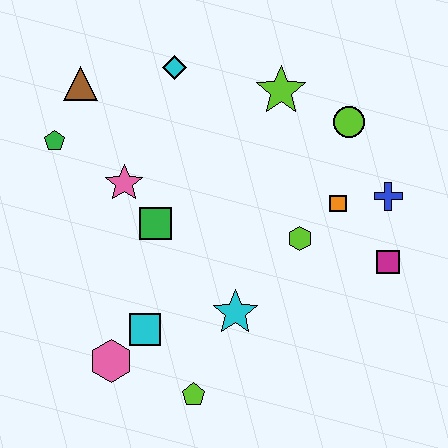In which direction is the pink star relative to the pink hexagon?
The pink star is above the pink hexagon.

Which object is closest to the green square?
The pink star is closest to the green square.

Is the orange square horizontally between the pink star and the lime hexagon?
No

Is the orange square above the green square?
Yes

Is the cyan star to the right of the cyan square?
Yes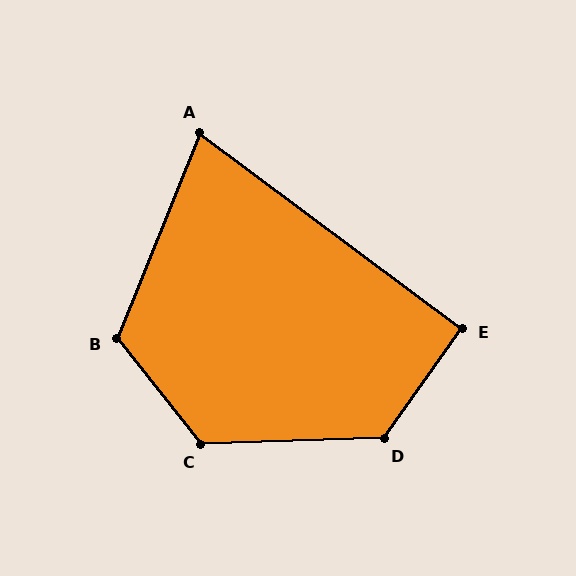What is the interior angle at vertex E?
Approximately 92 degrees (approximately right).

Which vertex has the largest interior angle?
C, at approximately 127 degrees.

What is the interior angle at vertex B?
Approximately 119 degrees (obtuse).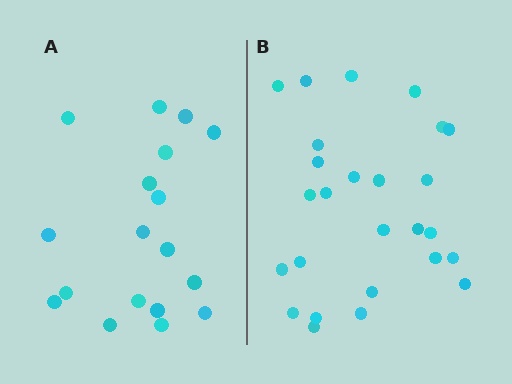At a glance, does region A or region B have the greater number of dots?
Region B (the right region) has more dots.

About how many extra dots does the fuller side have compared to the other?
Region B has roughly 8 or so more dots than region A.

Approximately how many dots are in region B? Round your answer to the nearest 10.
About 30 dots. (The exact count is 26, which rounds to 30.)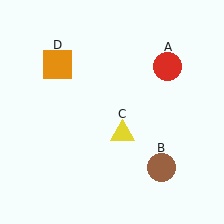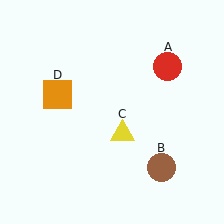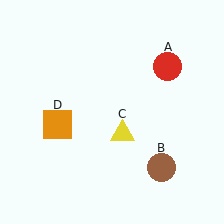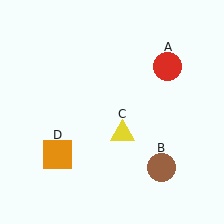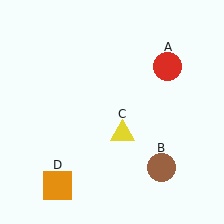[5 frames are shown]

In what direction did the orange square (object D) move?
The orange square (object D) moved down.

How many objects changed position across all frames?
1 object changed position: orange square (object D).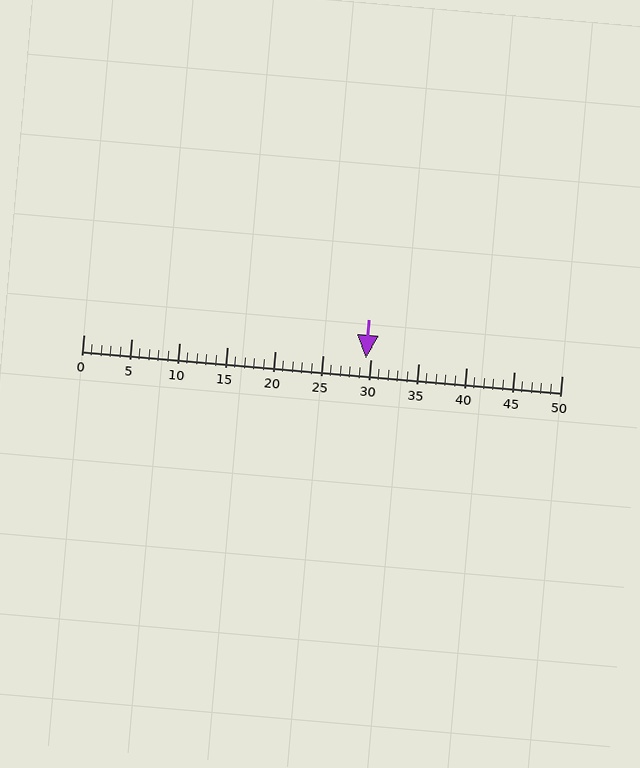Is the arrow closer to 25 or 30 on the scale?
The arrow is closer to 30.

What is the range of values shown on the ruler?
The ruler shows values from 0 to 50.